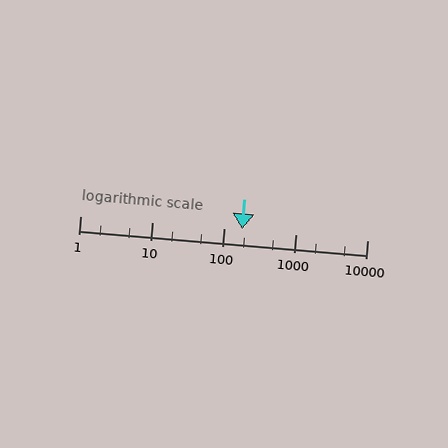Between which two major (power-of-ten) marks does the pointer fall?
The pointer is between 100 and 1000.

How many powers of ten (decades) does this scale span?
The scale spans 4 decades, from 1 to 10000.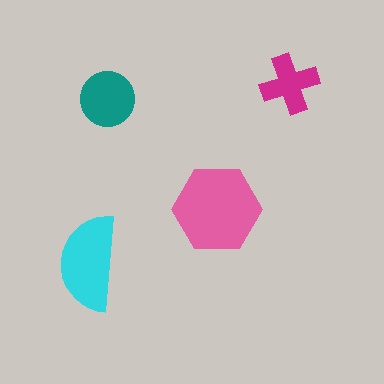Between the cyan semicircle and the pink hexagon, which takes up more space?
The pink hexagon.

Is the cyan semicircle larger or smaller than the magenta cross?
Larger.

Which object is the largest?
The pink hexagon.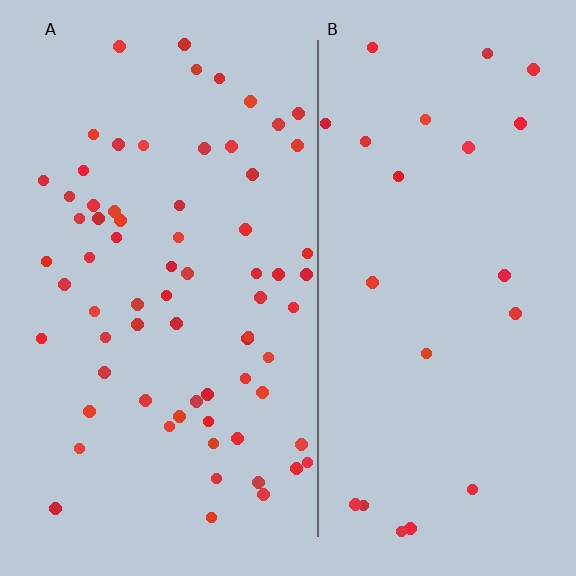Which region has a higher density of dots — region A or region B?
A (the left).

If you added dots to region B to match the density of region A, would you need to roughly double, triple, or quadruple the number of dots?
Approximately triple.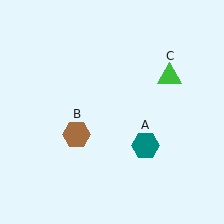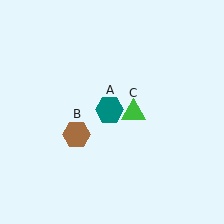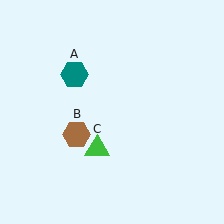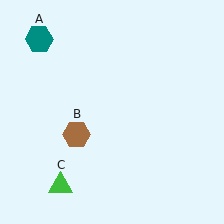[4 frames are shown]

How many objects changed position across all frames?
2 objects changed position: teal hexagon (object A), green triangle (object C).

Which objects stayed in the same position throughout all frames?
Brown hexagon (object B) remained stationary.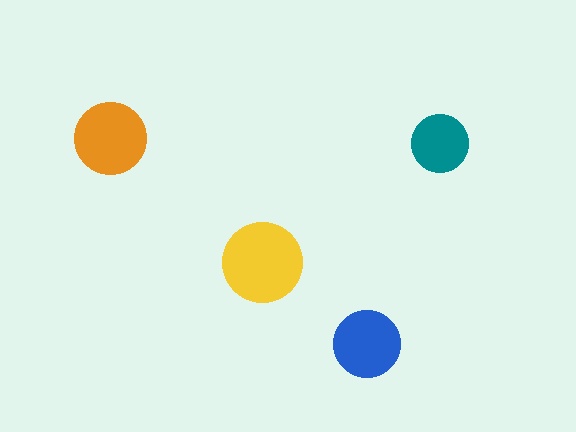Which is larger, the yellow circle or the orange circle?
The yellow one.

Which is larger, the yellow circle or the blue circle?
The yellow one.